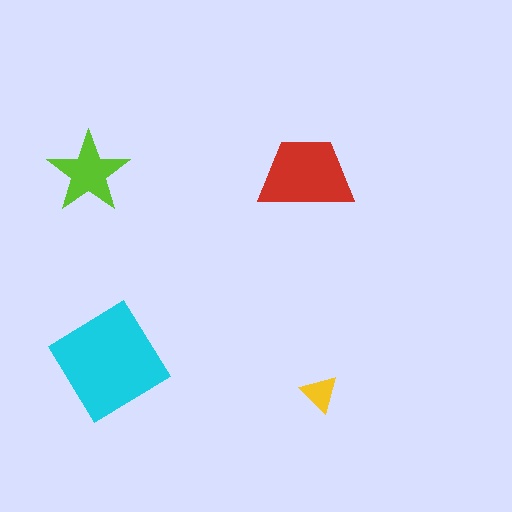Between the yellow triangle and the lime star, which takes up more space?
The lime star.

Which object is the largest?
The cyan diamond.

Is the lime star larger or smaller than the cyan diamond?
Smaller.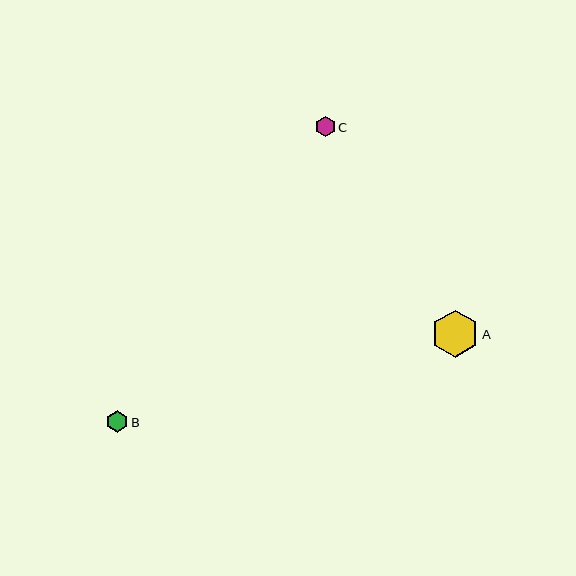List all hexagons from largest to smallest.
From largest to smallest: A, B, C.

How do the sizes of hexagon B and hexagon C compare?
Hexagon B and hexagon C are approximately the same size.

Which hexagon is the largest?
Hexagon A is the largest with a size of approximately 47 pixels.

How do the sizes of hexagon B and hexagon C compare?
Hexagon B and hexagon C are approximately the same size.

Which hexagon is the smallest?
Hexagon C is the smallest with a size of approximately 20 pixels.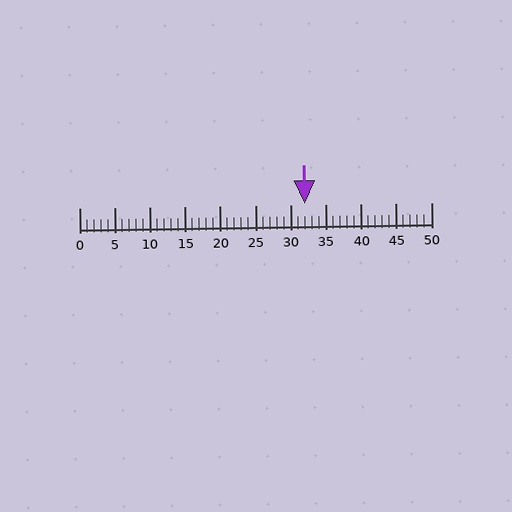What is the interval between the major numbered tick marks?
The major tick marks are spaced 5 units apart.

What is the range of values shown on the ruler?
The ruler shows values from 0 to 50.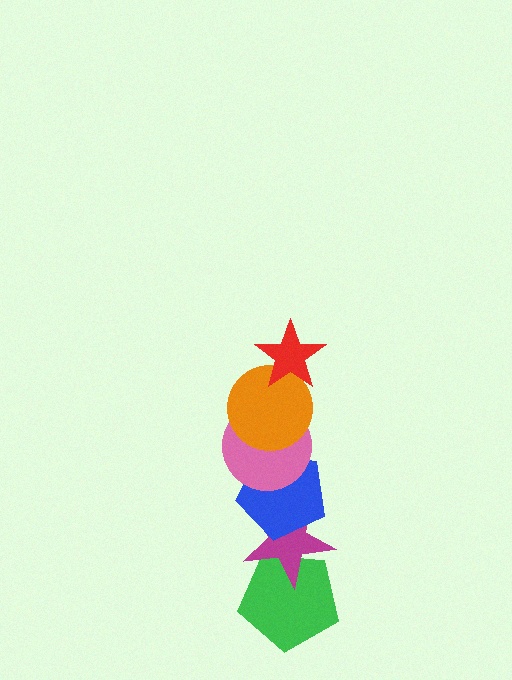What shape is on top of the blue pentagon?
The pink circle is on top of the blue pentagon.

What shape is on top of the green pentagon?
The magenta star is on top of the green pentagon.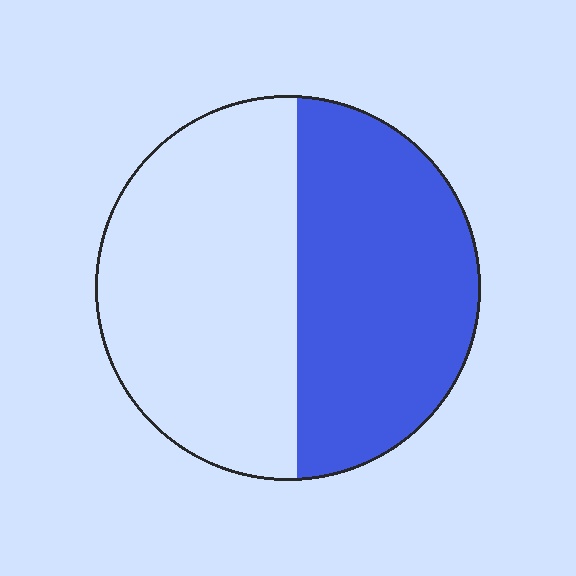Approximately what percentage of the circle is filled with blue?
Approximately 45%.